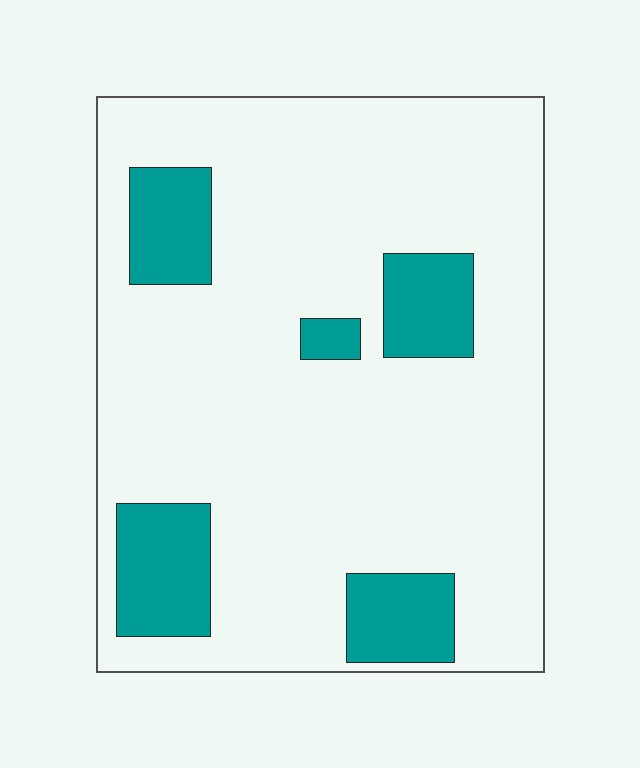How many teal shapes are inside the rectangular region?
5.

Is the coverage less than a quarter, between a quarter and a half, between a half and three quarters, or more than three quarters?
Less than a quarter.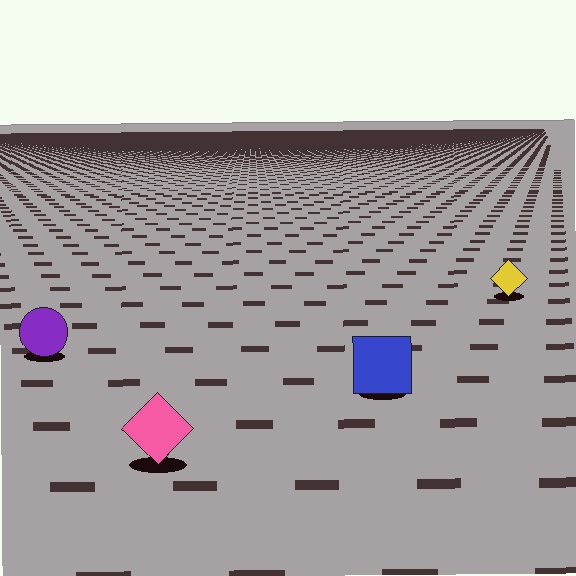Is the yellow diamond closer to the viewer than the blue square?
No. The blue square is closer — you can tell from the texture gradient: the ground texture is coarser near it.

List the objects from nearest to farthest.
From nearest to farthest: the pink diamond, the blue square, the purple circle, the yellow diamond.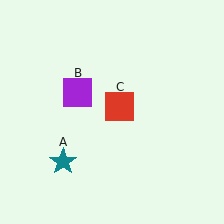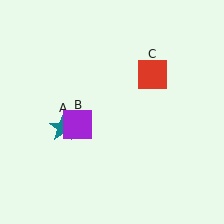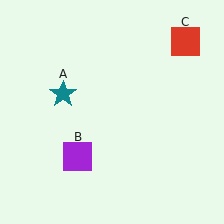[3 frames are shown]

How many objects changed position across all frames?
3 objects changed position: teal star (object A), purple square (object B), red square (object C).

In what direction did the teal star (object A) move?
The teal star (object A) moved up.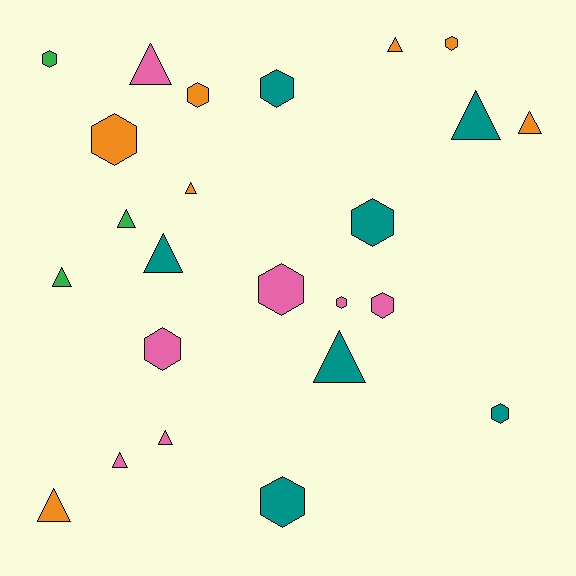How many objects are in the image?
There are 24 objects.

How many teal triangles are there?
There are 3 teal triangles.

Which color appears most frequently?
Teal, with 7 objects.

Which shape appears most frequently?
Triangle, with 12 objects.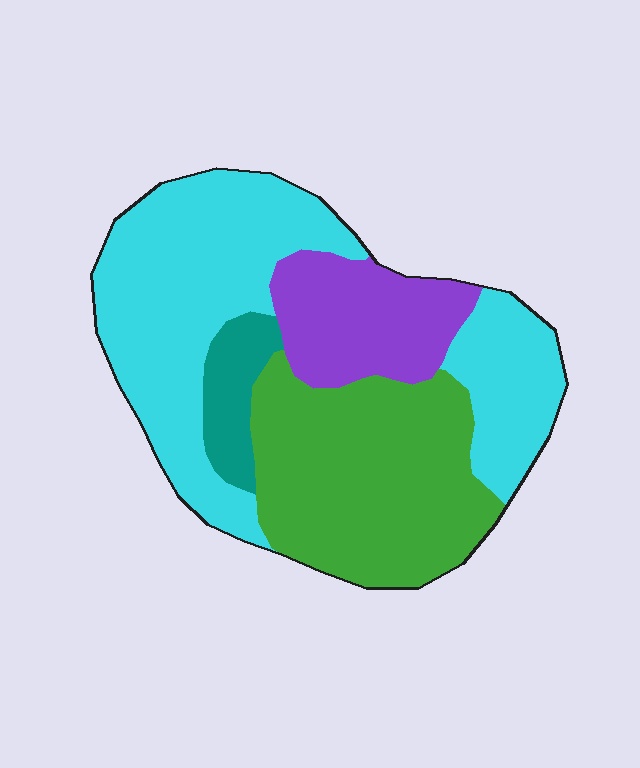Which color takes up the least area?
Teal, at roughly 5%.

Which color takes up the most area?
Cyan, at roughly 45%.